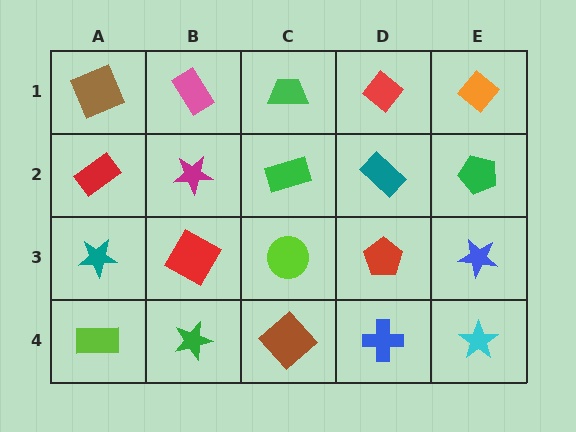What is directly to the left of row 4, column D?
A brown diamond.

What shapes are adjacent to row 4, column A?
A teal star (row 3, column A), a green star (row 4, column B).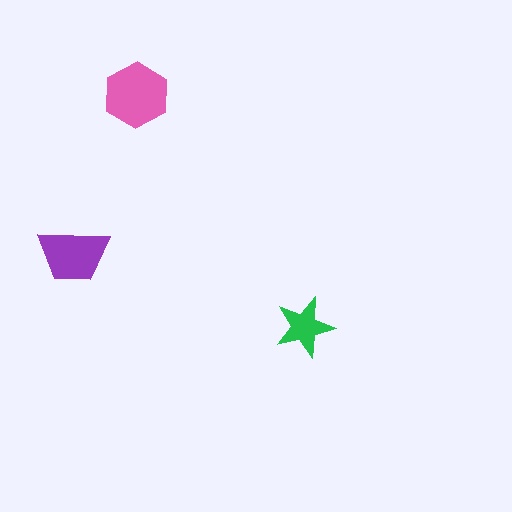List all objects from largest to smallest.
The pink hexagon, the purple trapezoid, the green star.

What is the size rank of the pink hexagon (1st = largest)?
1st.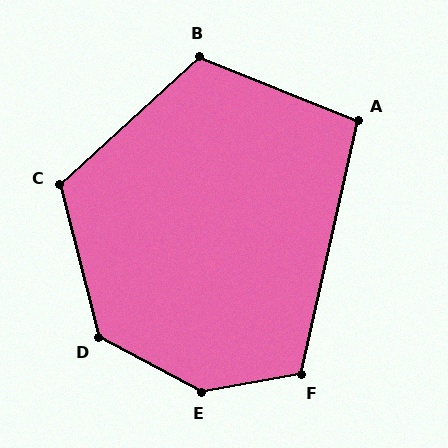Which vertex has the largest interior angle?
E, at approximately 142 degrees.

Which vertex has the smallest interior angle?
A, at approximately 100 degrees.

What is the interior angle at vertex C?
Approximately 118 degrees (obtuse).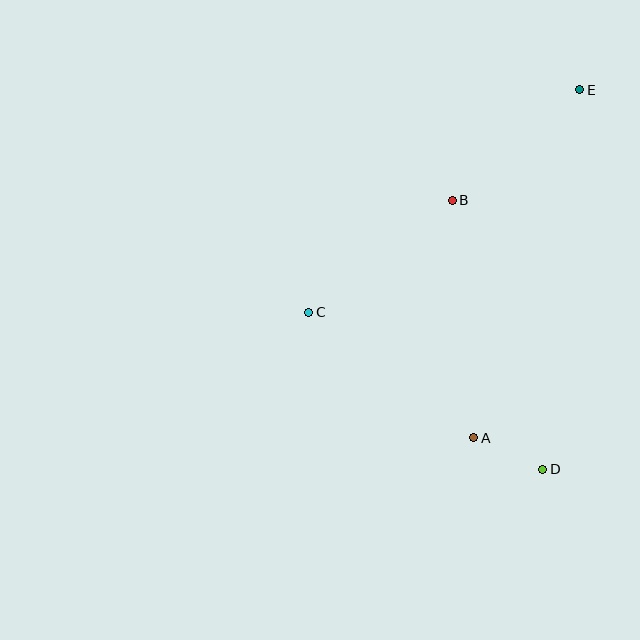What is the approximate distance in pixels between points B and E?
The distance between B and E is approximately 169 pixels.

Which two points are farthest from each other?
Points D and E are farthest from each other.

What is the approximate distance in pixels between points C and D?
The distance between C and D is approximately 282 pixels.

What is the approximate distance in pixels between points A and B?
The distance between A and B is approximately 238 pixels.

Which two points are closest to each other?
Points A and D are closest to each other.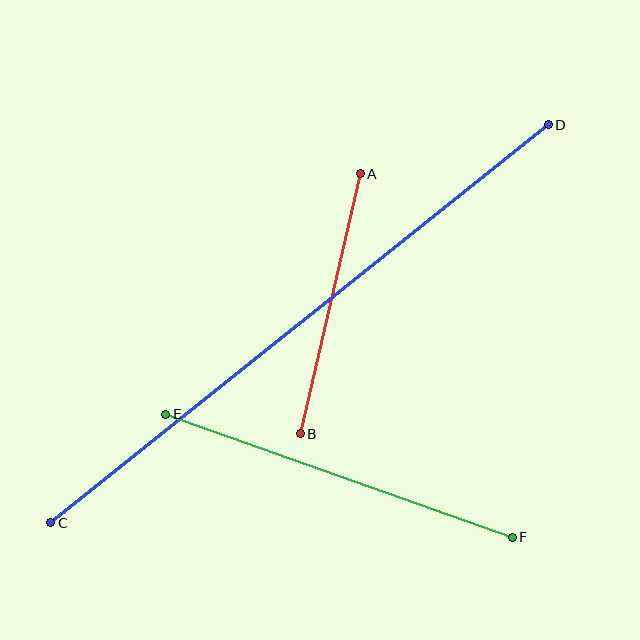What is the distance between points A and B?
The distance is approximately 267 pixels.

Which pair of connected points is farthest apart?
Points C and D are farthest apart.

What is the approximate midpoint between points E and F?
The midpoint is at approximately (339, 476) pixels.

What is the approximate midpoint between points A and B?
The midpoint is at approximately (330, 304) pixels.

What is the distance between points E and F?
The distance is approximately 368 pixels.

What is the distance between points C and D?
The distance is approximately 637 pixels.